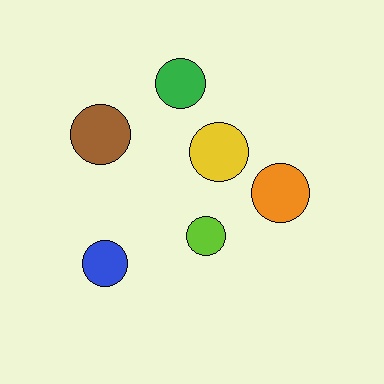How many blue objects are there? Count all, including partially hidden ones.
There is 1 blue object.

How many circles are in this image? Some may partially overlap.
There are 6 circles.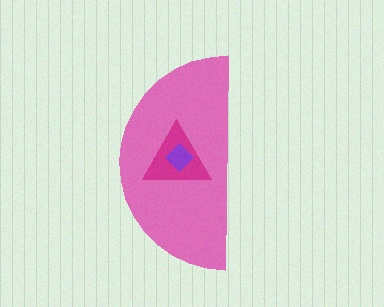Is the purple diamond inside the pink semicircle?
Yes.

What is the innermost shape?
The purple diamond.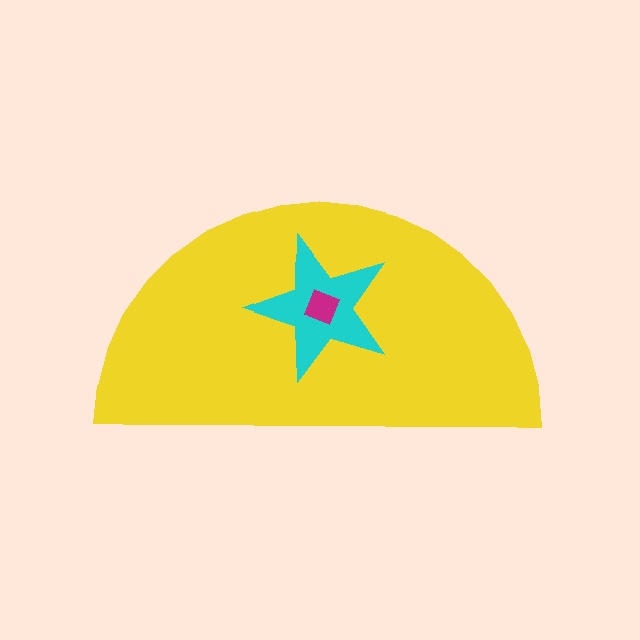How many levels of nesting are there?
3.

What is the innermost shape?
The magenta diamond.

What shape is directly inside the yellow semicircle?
The cyan star.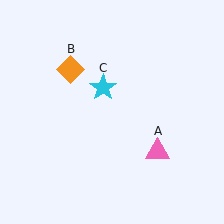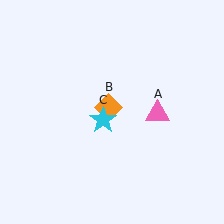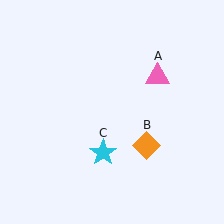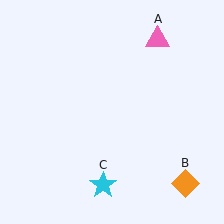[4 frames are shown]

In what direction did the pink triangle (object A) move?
The pink triangle (object A) moved up.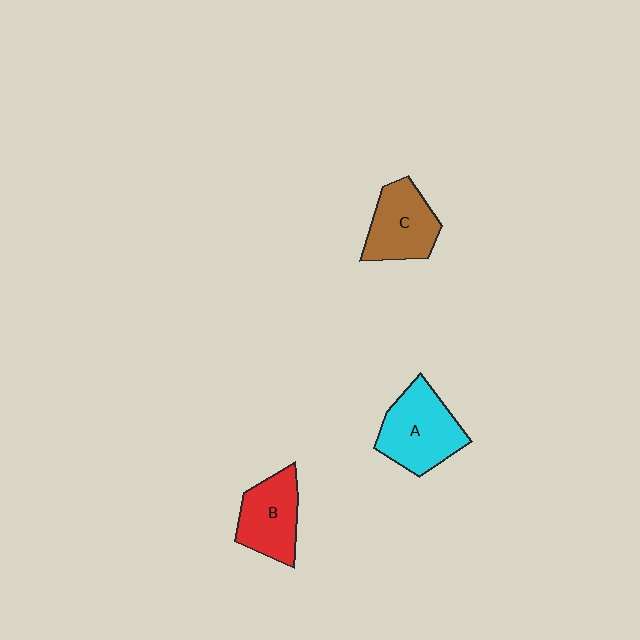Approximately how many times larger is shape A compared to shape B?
Approximately 1.2 times.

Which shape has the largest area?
Shape A (cyan).